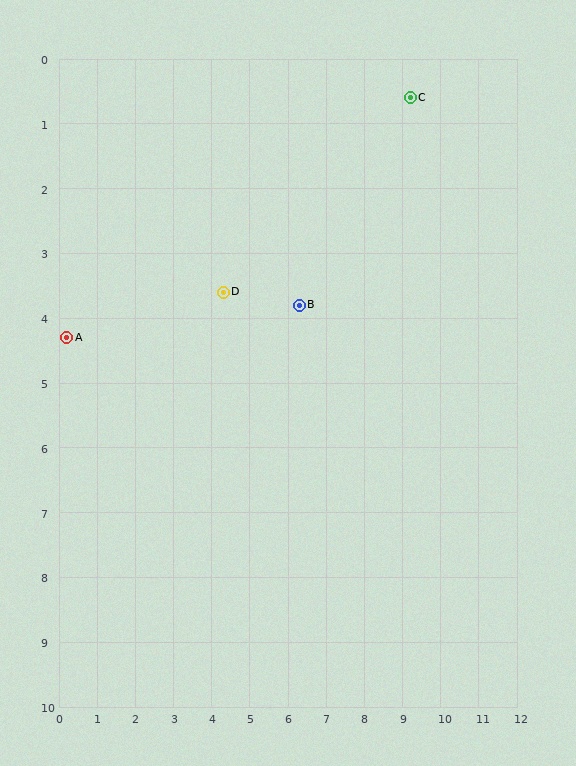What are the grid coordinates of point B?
Point B is at approximately (6.3, 3.8).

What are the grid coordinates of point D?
Point D is at approximately (4.3, 3.6).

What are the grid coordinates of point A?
Point A is at approximately (0.2, 4.3).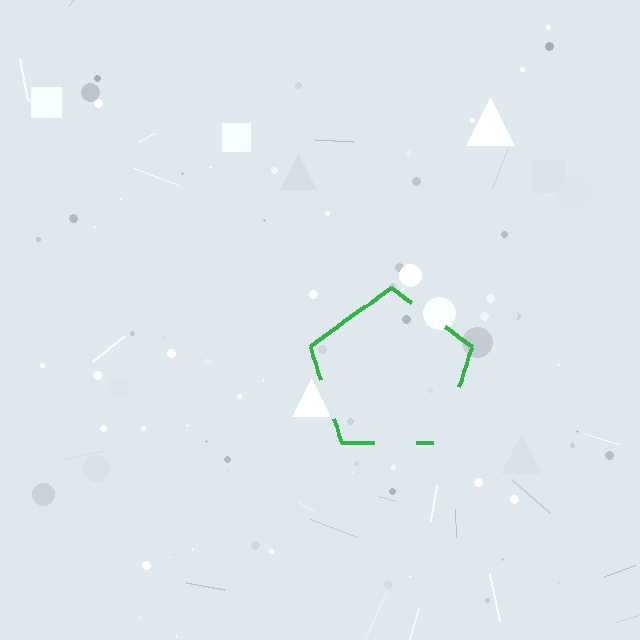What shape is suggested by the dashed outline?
The dashed outline suggests a pentagon.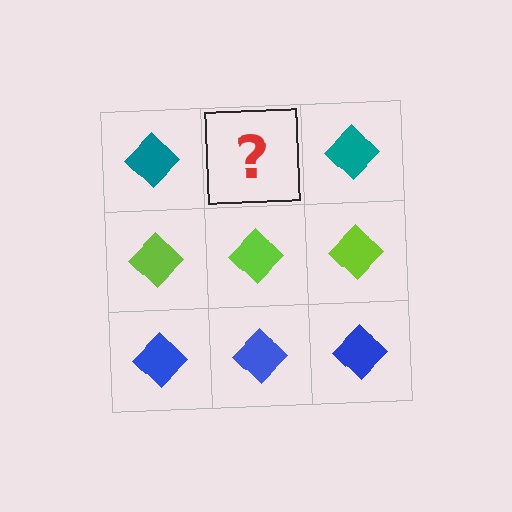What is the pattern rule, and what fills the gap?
The rule is that each row has a consistent color. The gap should be filled with a teal diamond.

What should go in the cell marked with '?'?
The missing cell should contain a teal diamond.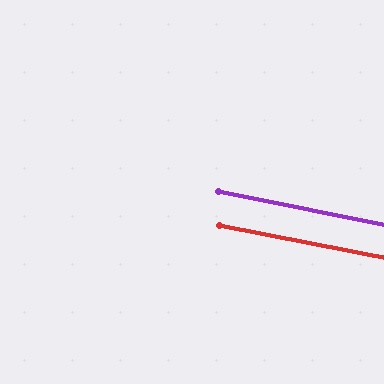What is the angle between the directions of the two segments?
Approximately 0 degrees.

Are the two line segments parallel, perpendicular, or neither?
Parallel — their directions differ by only 0.2°.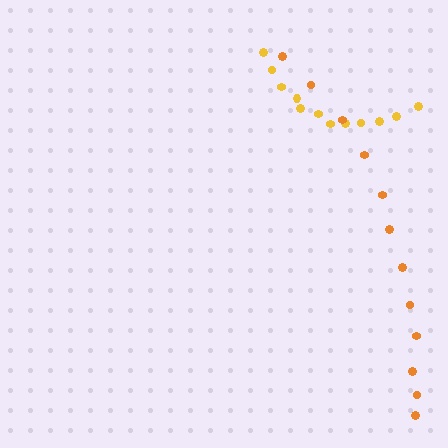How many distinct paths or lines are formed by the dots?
There are 2 distinct paths.